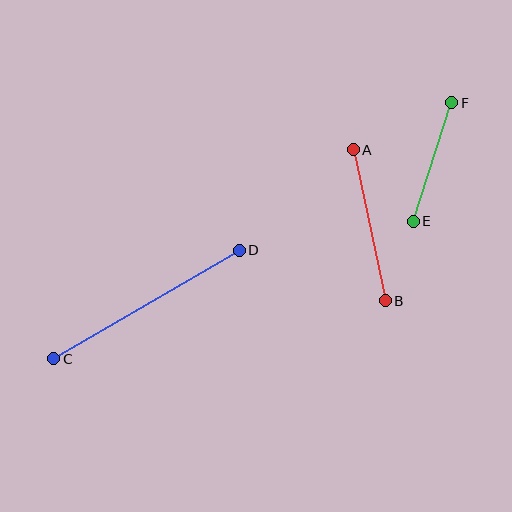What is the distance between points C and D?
The distance is approximately 215 pixels.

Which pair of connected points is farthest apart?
Points C and D are farthest apart.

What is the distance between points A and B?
The distance is approximately 154 pixels.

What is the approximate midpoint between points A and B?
The midpoint is at approximately (369, 225) pixels.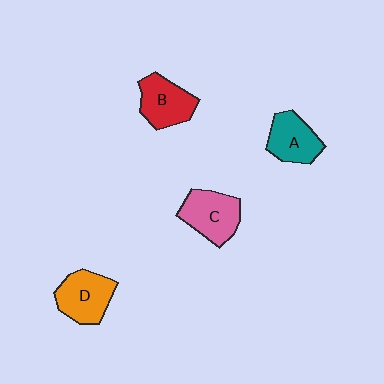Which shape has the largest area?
Shape C (pink).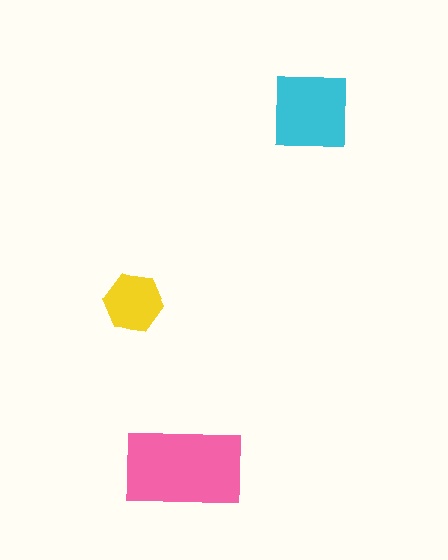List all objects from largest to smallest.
The pink rectangle, the cyan square, the yellow hexagon.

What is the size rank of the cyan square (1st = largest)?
2nd.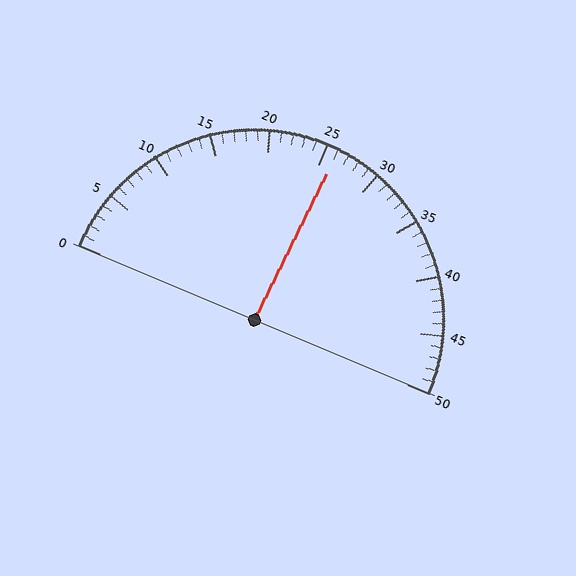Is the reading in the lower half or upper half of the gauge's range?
The reading is in the upper half of the range (0 to 50).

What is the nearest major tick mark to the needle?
The nearest major tick mark is 25.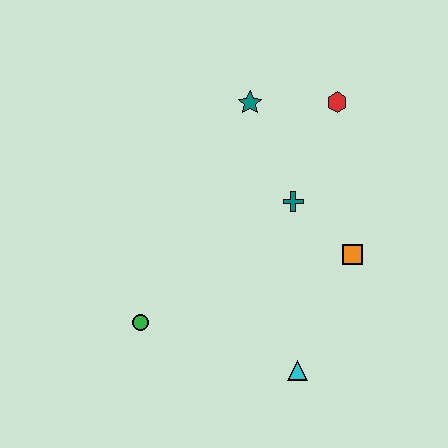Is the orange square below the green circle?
No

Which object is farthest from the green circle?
The red hexagon is farthest from the green circle.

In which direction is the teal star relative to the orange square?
The teal star is above the orange square.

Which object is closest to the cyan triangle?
The orange square is closest to the cyan triangle.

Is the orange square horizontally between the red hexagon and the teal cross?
No